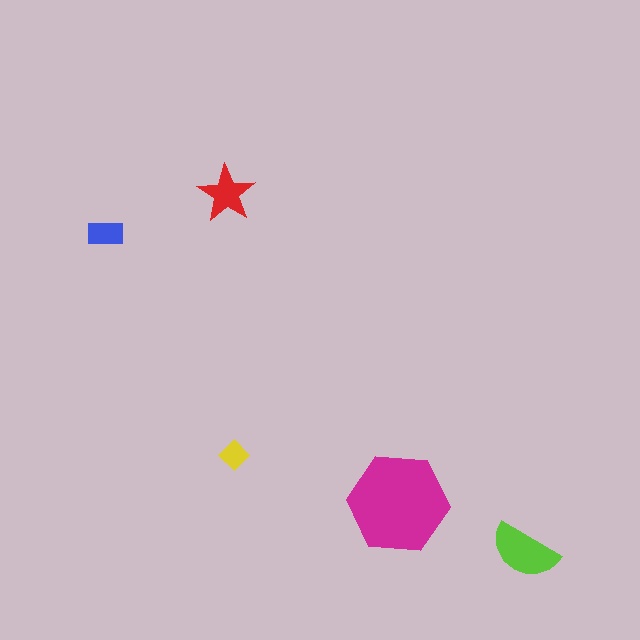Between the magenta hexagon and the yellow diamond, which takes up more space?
The magenta hexagon.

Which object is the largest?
The magenta hexagon.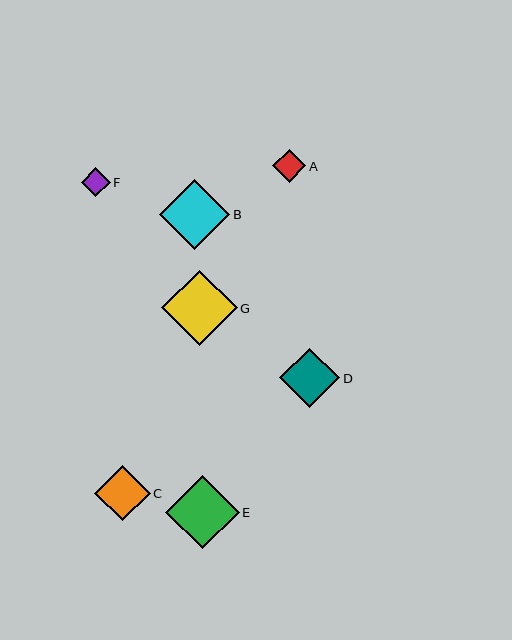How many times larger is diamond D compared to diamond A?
Diamond D is approximately 1.8 times the size of diamond A.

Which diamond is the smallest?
Diamond F is the smallest with a size of approximately 29 pixels.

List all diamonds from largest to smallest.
From largest to smallest: G, E, B, D, C, A, F.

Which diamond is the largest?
Diamond G is the largest with a size of approximately 76 pixels.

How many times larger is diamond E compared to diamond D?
Diamond E is approximately 1.2 times the size of diamond D.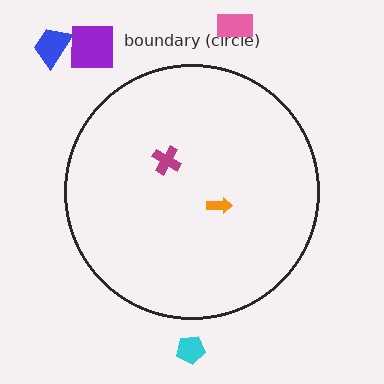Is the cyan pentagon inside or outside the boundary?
Outside.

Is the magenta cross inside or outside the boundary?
Inside.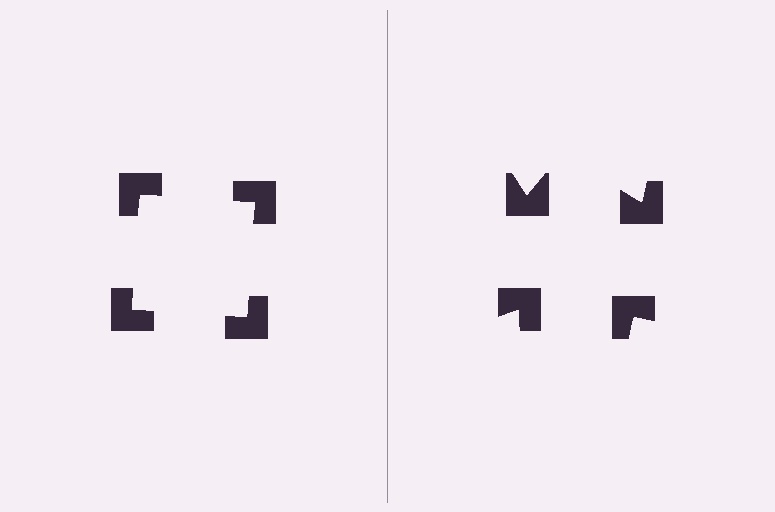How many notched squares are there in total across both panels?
8 — 4 on each side.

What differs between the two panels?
The notched squares are positioned identically on both sides; only the wedge orientations differ. On the left they align to a square; on the right they are misaligned.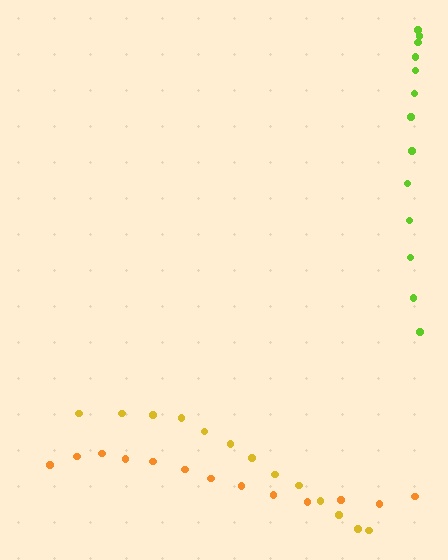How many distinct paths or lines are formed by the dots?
There are 3 distinct paths.